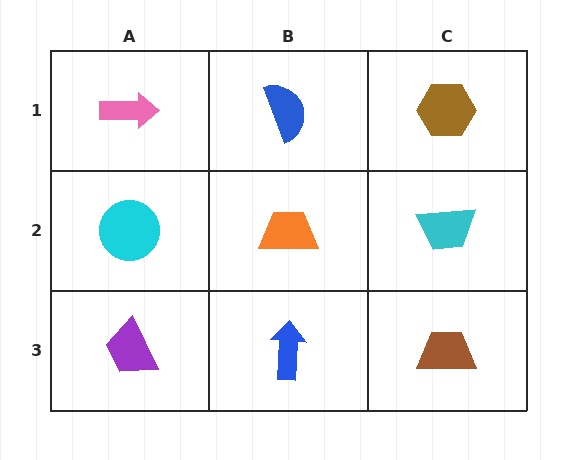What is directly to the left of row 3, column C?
A blue arrow.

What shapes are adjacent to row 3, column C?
A cyan trapezoid (row 2, column C), a blue arrow (row 3, column B).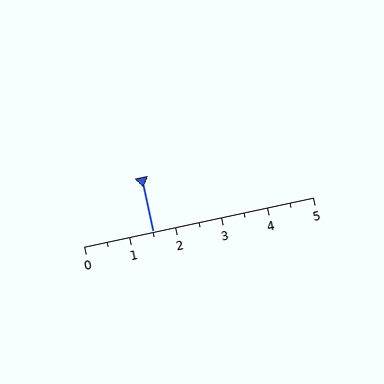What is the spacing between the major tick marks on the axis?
The major ticks are spaced 1 apart.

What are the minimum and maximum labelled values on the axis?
The axis runs from 0 to 5.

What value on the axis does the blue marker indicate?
The marker indicates approximately 1.5.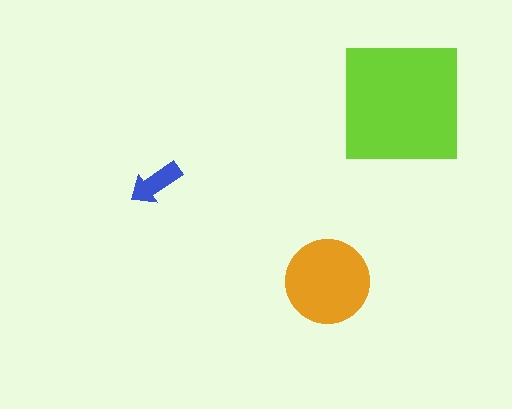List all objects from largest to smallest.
The lime square, the orange circle, the blue arrow.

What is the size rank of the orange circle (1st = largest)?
2nd.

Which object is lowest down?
The orange circle is bottommost.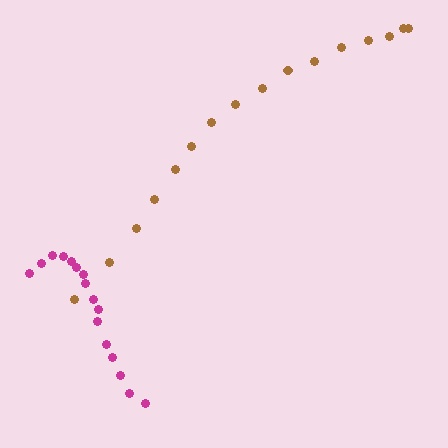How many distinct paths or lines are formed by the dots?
There are 2 distinct paths.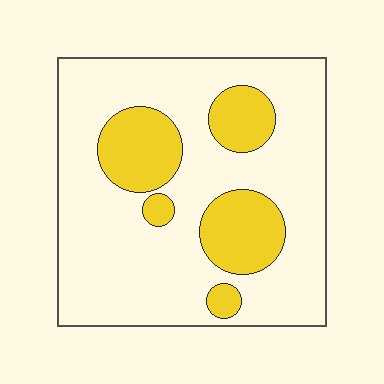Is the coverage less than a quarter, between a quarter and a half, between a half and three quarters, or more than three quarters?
Less than a quarter.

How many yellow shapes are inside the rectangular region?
5.